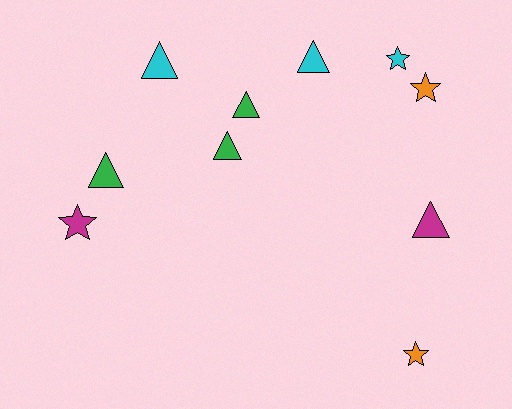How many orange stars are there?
There are 2 orange stars.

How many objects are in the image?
There are 10 objects.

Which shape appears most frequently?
Triangle, with 6 objects.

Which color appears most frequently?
Cyan, with 3 objects.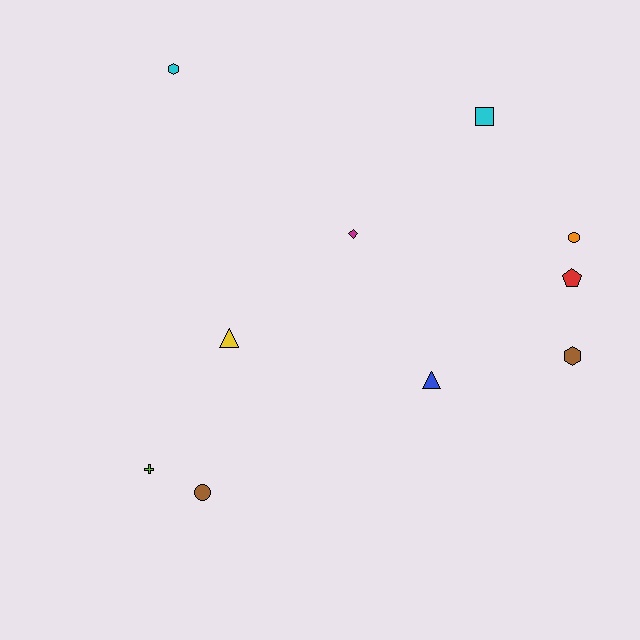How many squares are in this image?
There is 1 square.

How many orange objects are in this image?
There is 1 orange object.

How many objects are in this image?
There are 10 objects.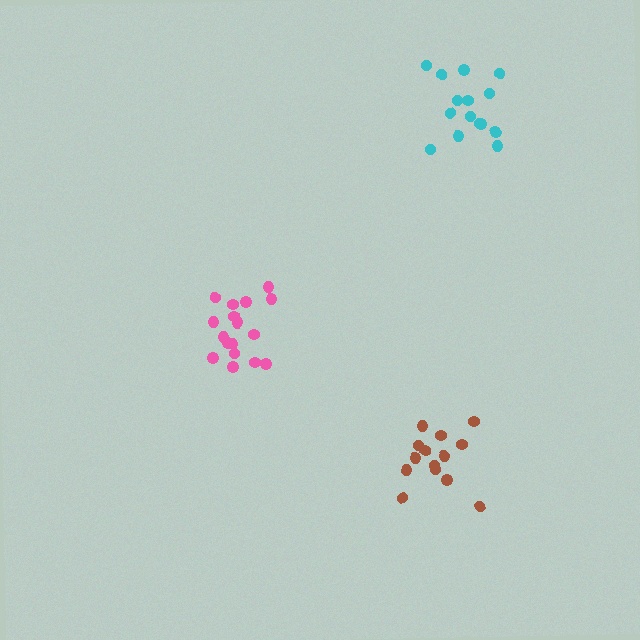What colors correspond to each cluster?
The clusters are colored: brown, pink, cyan.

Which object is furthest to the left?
The pink cluster is leftmost.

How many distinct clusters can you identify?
There are 3 distinct clusters.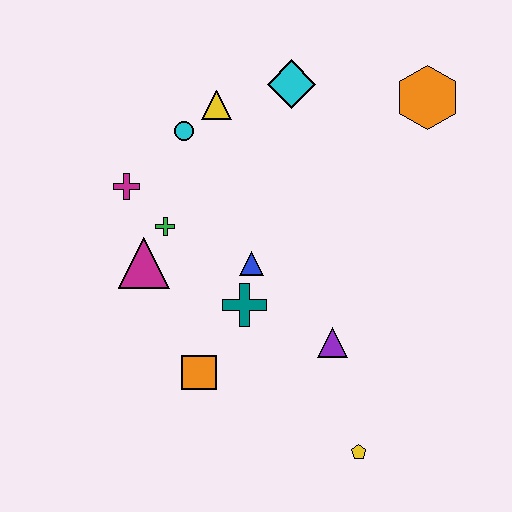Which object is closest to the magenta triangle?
The green cross is closest to the magenta triangle.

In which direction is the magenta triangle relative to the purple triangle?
The magenta triangle is to the left of the purple triangle.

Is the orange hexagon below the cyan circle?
No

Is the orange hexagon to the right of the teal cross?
Yes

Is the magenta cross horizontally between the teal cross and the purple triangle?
No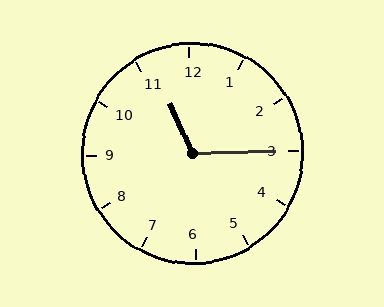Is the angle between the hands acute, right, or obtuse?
It is obtuse.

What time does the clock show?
11:15.